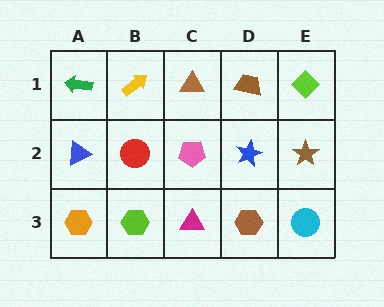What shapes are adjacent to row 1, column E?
A brown star (row 2, column E), a brown trapezoid (row 1, column D).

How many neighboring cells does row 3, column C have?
3.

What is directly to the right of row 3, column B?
A magenta triangle.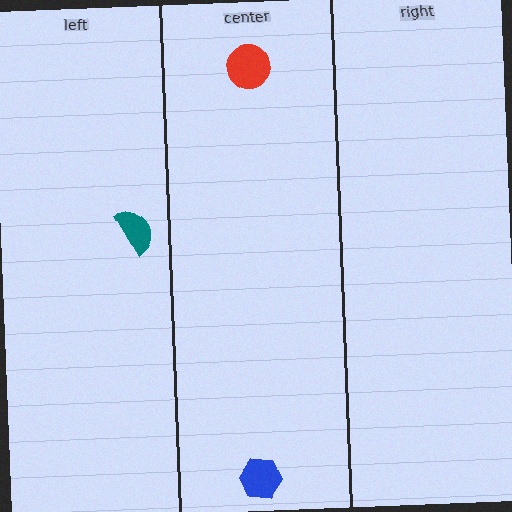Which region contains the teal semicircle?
The left region.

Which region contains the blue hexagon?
The center region.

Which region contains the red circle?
The center region.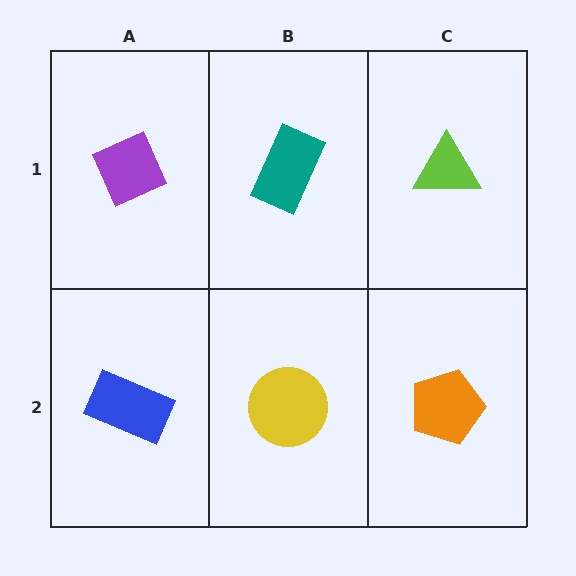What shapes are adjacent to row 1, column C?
An orange pentagon (row 2, column C), a teal rectangle (row 1, column B).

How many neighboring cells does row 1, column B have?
3.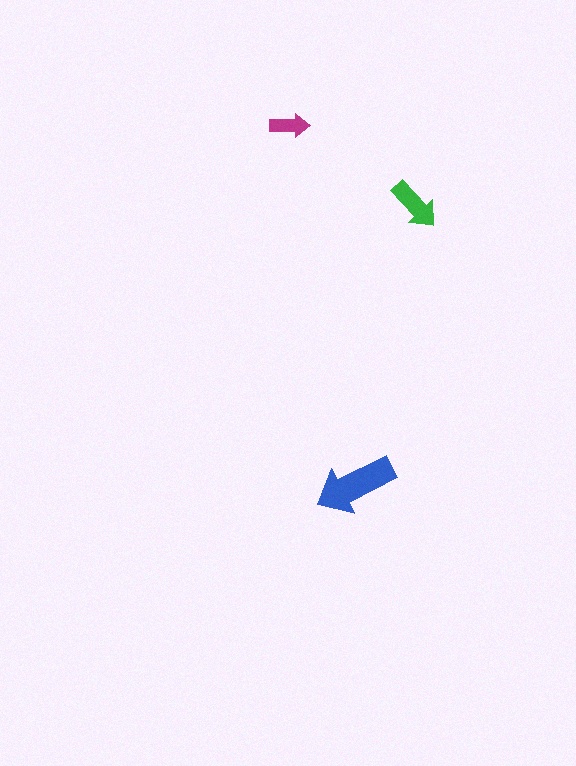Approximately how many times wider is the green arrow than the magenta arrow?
About 1.5 times wider.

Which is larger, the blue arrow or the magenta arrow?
The blue one.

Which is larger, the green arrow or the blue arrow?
The blue one.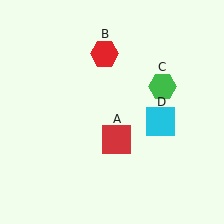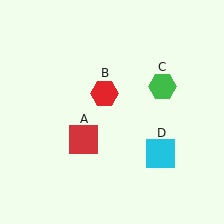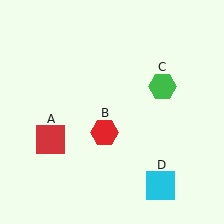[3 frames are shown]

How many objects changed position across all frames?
3 objects changed position: red square (object A), red hexagon (object B), cyan square (object D).